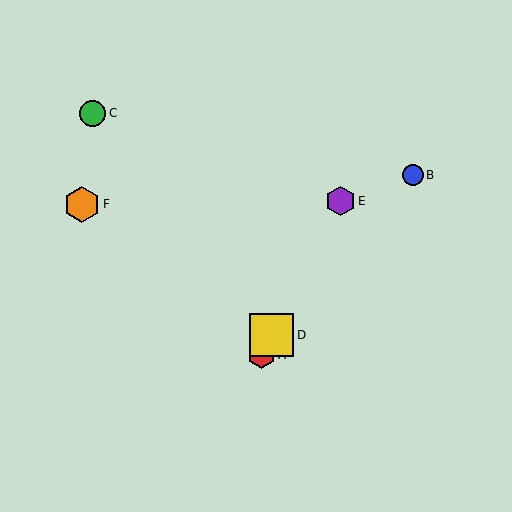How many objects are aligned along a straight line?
3 objects (A, D, E) are aligned along a straight line.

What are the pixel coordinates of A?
Object A is at (261, 355).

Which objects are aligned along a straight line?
Objects A, D, E are aligned along a straight line.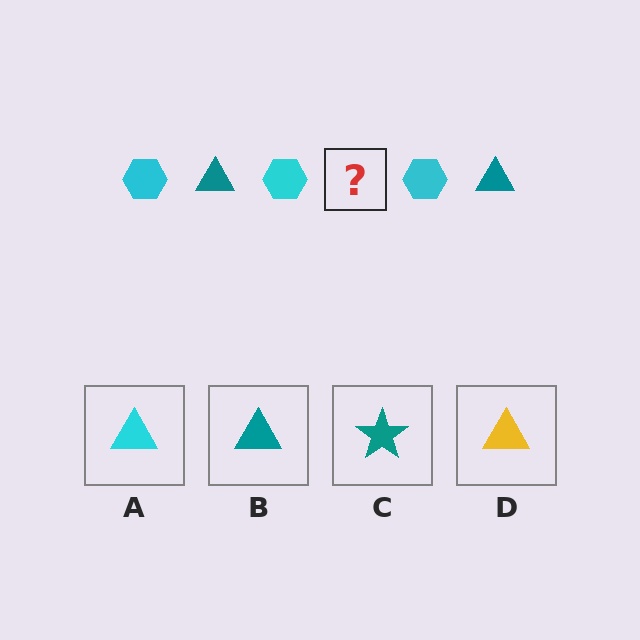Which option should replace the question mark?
Option B.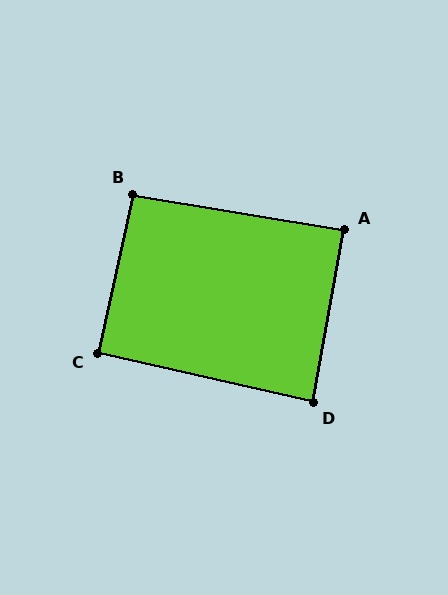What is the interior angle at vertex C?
Approximately 91 degrees (approximately right).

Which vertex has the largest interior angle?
B, at approximately 93 degrees.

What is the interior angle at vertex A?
Approximately 89 degrees (approximately right).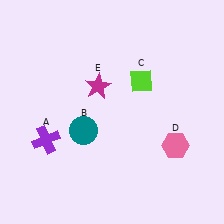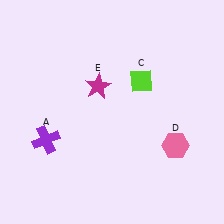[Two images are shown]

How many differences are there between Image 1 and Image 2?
There is 1 difference between the two images.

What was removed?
The teal circle (B) was removed in Image 2.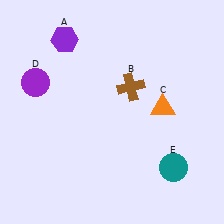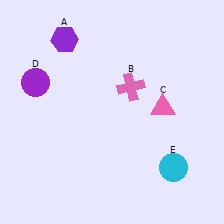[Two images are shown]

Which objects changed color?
B changed from brown to pink. C changed from orange to pink. E changed from teal to cyan.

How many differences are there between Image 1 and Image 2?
There are 3 differences between the two images.